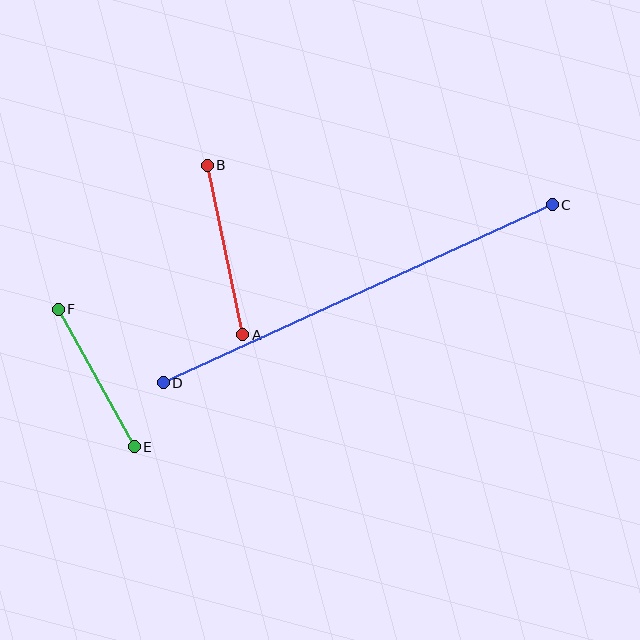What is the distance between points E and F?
The distance is approximately 157 pixels.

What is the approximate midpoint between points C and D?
The midpoint is at approximately (358, 294) pixels.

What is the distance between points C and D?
The distance is approximately 428 pixels.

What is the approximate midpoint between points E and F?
The midpoint is at approximately (96, 378) pixels.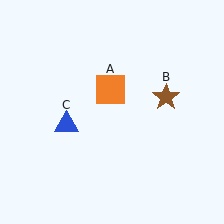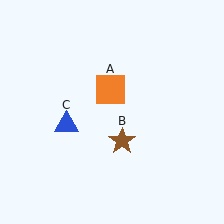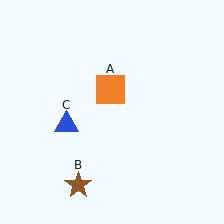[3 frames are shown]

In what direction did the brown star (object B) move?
The brown star (object B) moved down and to the left.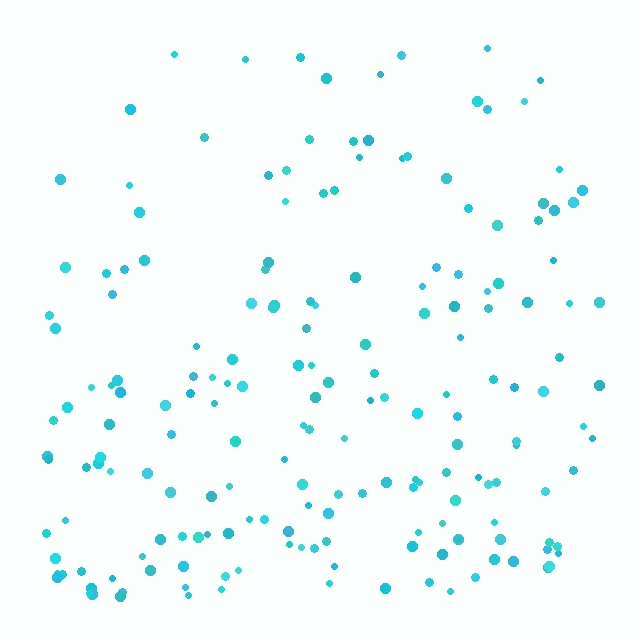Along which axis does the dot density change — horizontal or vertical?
Vertical.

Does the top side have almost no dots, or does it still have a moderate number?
Still a moderate number, just noticeably fewer than the bottom.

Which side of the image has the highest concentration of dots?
The bottom.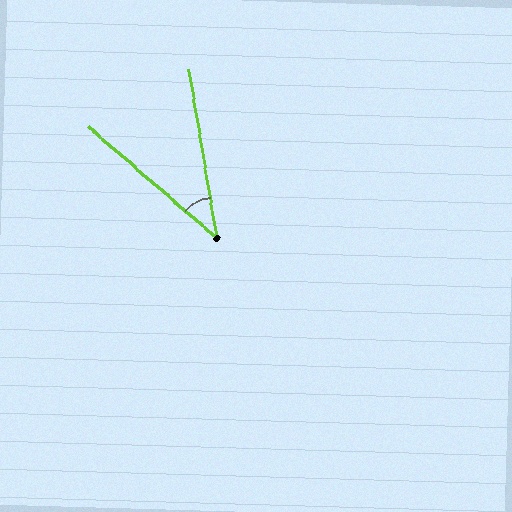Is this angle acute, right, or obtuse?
It is acute.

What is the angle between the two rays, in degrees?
Approximately 40 degrees.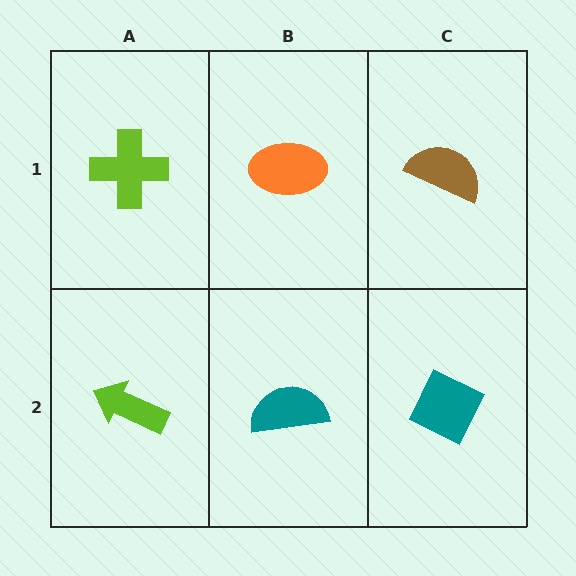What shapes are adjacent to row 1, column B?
A teal semicircle (row 2, column B), a lime cross (row 1, column A), a brown semicircle (row 1, column C).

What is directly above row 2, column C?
A brown semicircle.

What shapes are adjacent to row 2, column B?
An orange ellipse (row 1, column B), a lime arrow (row 2, column A), a teal diamond (row 2, column C).